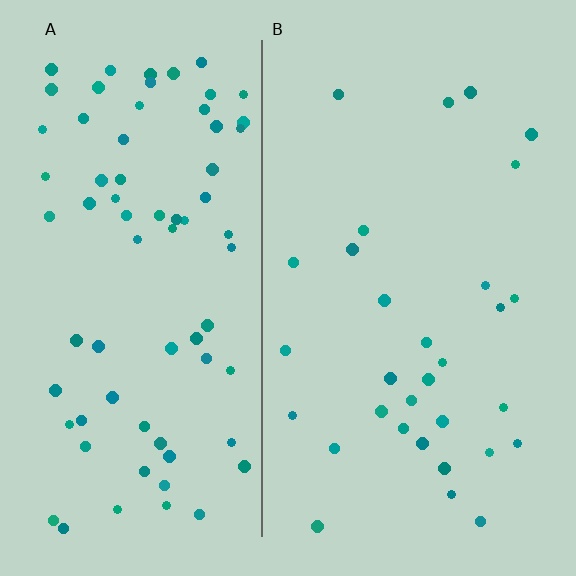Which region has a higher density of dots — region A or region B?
A (the left).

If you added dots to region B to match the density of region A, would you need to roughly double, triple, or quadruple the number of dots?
Approximately double.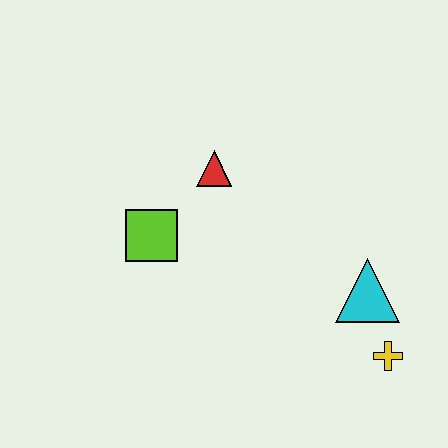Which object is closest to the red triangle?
The lime square is closest to the red triangle.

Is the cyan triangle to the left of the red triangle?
No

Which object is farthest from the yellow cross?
The lime square is farthest from the yellow cross.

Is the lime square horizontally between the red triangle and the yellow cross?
No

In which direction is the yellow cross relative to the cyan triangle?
The yellow cross is below the cyan triangle.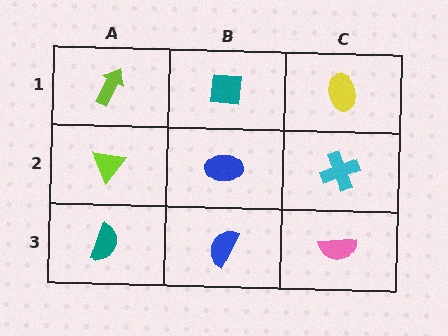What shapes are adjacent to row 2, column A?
A lime arrow (row 1, column A), a teal semicircle (row 3, column A), a blue ellipse (row 2, column B).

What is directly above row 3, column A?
A lime triangle.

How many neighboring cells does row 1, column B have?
3.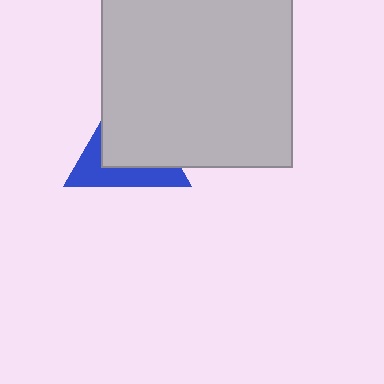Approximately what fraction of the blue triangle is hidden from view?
Roughly 59% of the blue triangle is hidden behind the light gray rectangle.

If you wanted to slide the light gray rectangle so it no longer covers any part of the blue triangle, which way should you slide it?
Slide it toward the upper-right — that is the most direct way to separate the two shapes.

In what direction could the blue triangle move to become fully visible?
The blue triangle could move toward the lower-left. That would shift it out from behind the light gray rectangle entirely.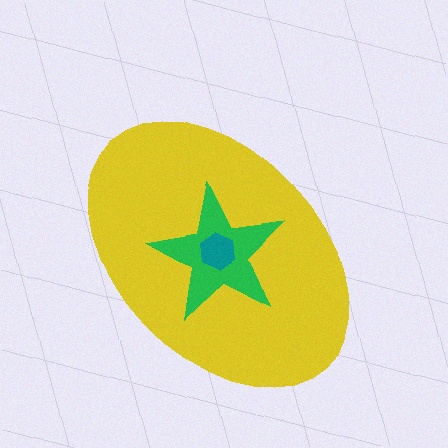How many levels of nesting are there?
3.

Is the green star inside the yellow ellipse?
Yes.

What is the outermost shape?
The yellow ellipse.